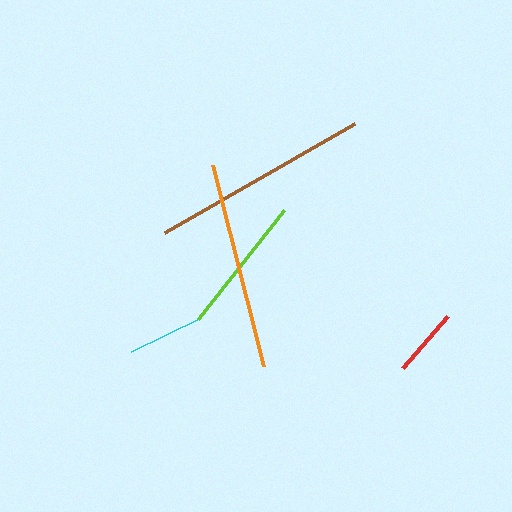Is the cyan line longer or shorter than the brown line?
The brown line is longer than the cyan line.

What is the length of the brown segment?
The brown segment is approximately 219 pixels long.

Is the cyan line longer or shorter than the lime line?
The lime line is longer than the cyan line.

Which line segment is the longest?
The brown line is the longest at approximately 219 pixels.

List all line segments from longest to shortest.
From longest to shortest: brown, orange, lime, cyan, red.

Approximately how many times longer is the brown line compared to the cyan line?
The brown line is approximately 2.8 times the length of the cyan line.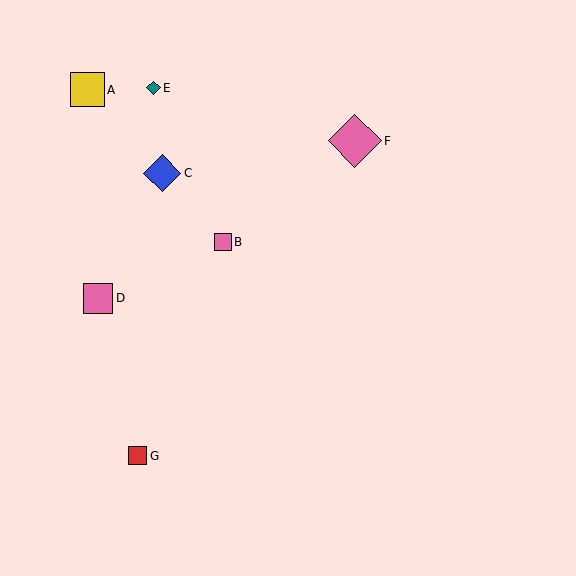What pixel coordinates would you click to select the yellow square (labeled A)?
Click at (88, 90) to select the yellow square A.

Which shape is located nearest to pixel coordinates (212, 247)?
The pink square (labeled B) at (223, 242) is nearest to that location.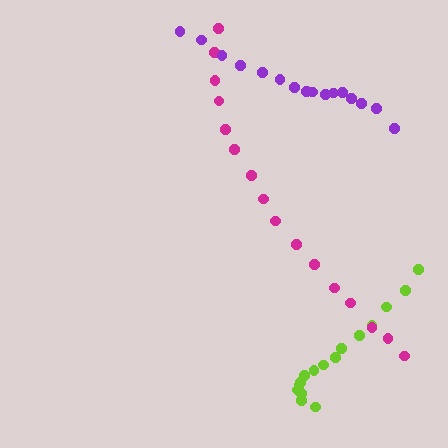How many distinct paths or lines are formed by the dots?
There are 3 distinct paths.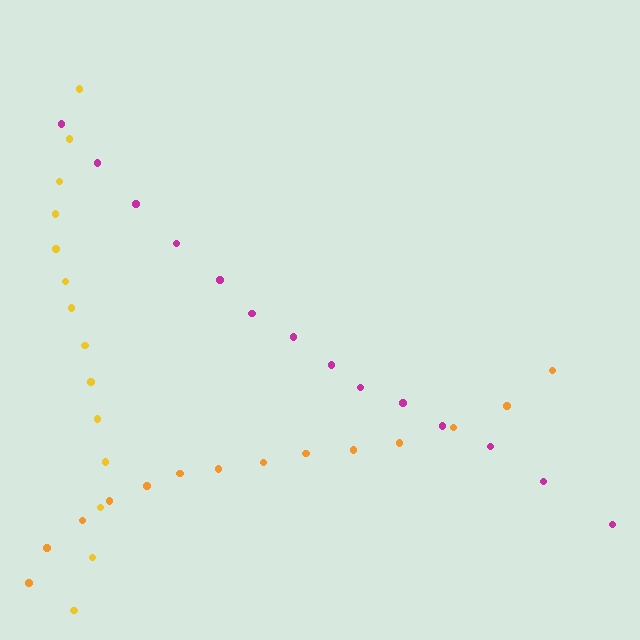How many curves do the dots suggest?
There are 3 distinct paths.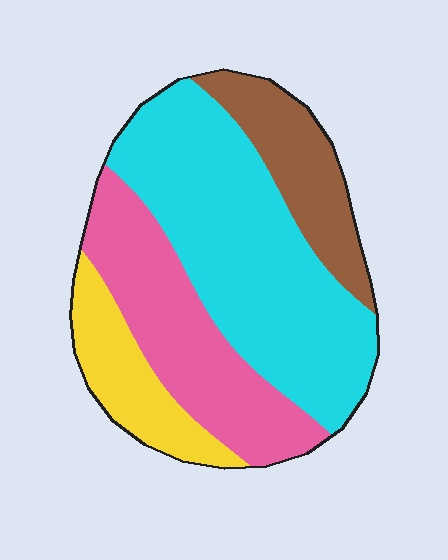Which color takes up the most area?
Cyan, at roughly 45%.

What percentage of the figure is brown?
Brown takes up about one sixth (1/6) of the figure.